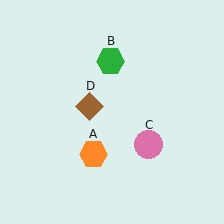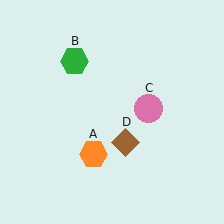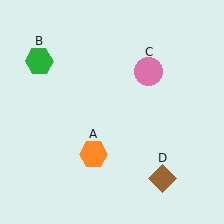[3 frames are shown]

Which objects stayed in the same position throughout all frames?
Orange hexagon (object A) remained stationary.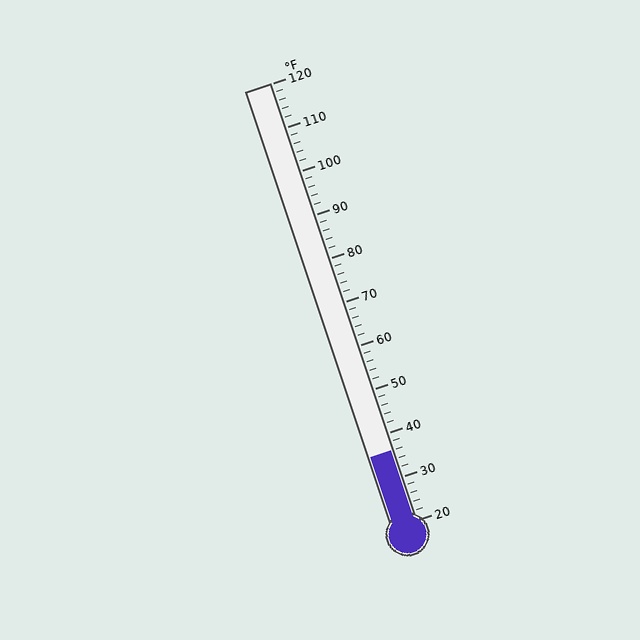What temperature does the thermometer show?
The thermometer shows approximately 36°F.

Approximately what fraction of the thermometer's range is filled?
The thermometer is filled to approximately 15% of its range.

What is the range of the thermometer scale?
The thermometer scale ranges from 20°F to 120°F.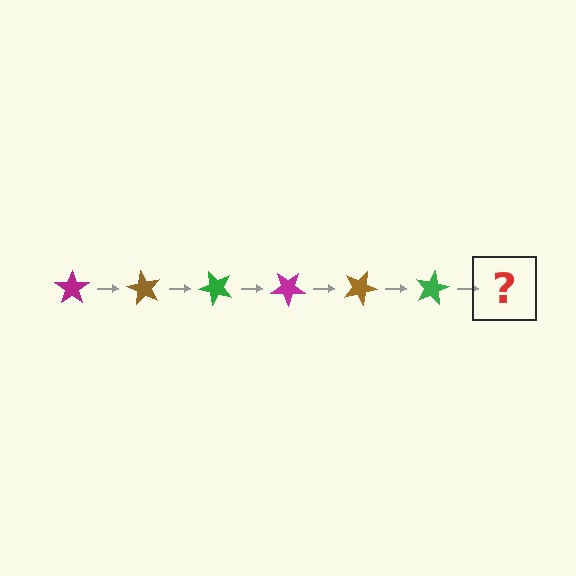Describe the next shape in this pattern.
It should be a magenta star, rotated 360 degrees from the start.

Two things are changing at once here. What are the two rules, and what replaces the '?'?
The two rules are that it rotates 60 degrees each step and the color cycles through magenta, brown, and green. The '?' should be a magenta star, rotated 360 degrees from the start.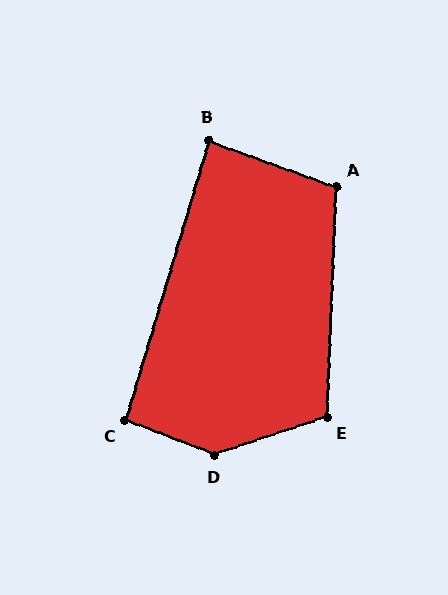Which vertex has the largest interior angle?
D, at approximately 140 degrees.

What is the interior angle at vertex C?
Approximately 95 degrees (approximately right).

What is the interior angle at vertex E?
Approximately 111 degrees (obtuse).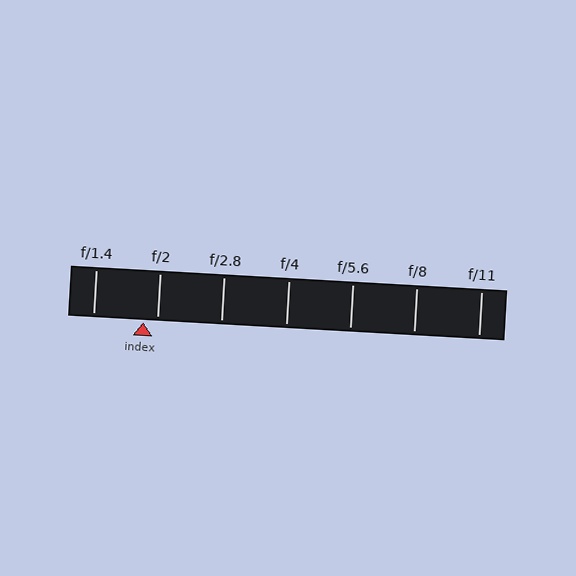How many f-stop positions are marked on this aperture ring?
There are 7 f-stop positions marked.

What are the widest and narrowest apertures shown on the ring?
The widest aperture shown is f/1.4 and the narrowest is f/11.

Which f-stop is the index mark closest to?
The index mark is closest to f/2.